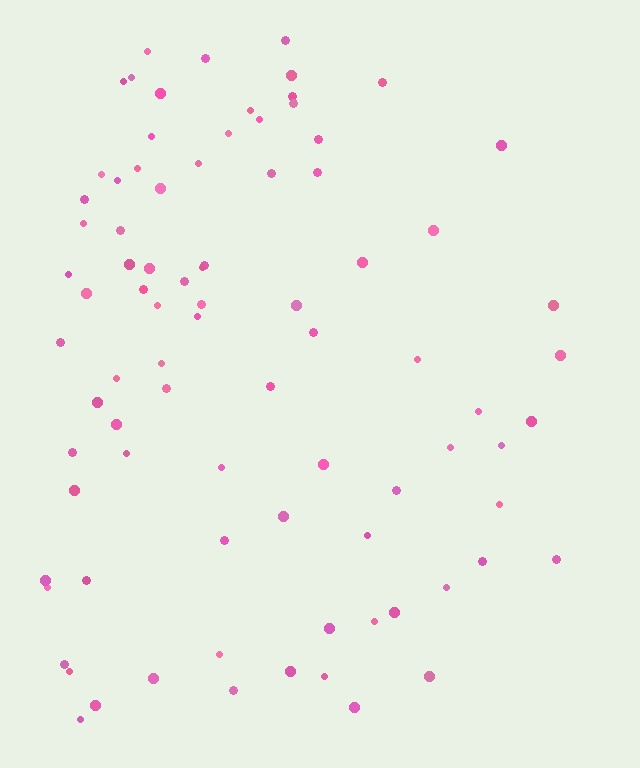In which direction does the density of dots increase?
From right to left, with the left side densest.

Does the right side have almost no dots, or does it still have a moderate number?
Still a moderate number, just noticeably fewer than the left.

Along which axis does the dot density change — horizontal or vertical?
Horizontal.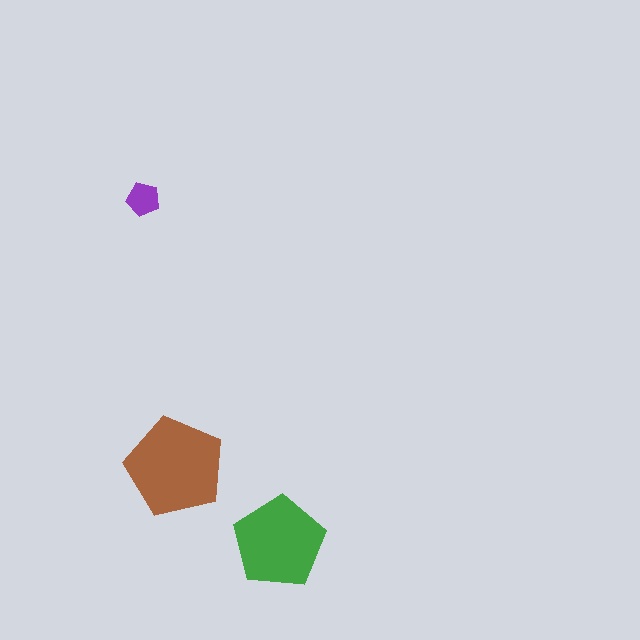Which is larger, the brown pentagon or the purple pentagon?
The brown one.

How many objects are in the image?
There are 3 objects in the image.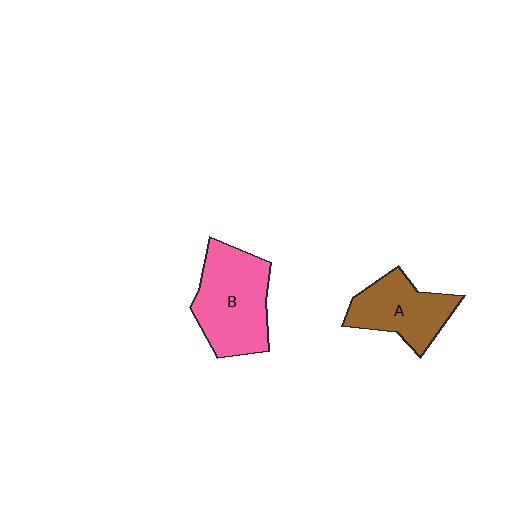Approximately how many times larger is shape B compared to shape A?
Approximately 1.3 times.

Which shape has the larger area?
Shape B (pink).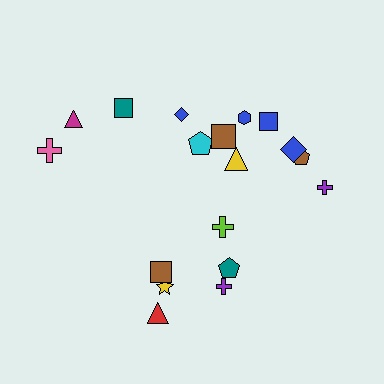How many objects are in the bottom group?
There are 6 objects.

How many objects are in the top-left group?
There are 4 objects.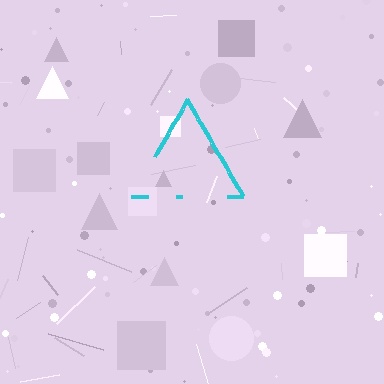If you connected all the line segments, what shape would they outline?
They would outline a triangle.